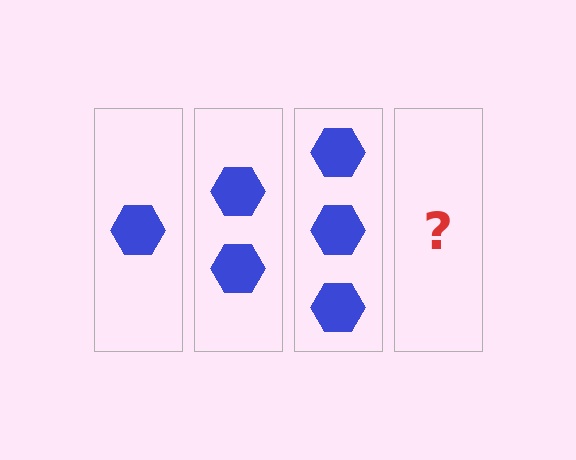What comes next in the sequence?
The next element should be 4 hexagons.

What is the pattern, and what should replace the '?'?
The pattern is that each step adds one more hexagon. The '?' should be 4 hexagons.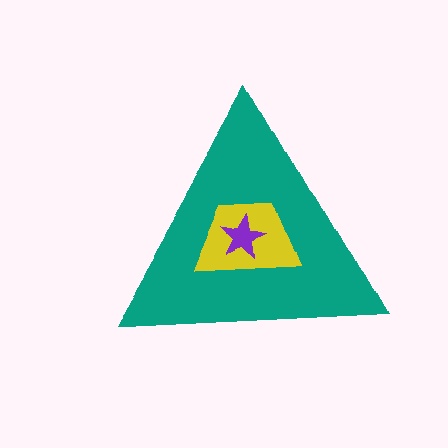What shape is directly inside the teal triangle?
The yellow trapezoid.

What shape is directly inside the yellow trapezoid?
The purple star.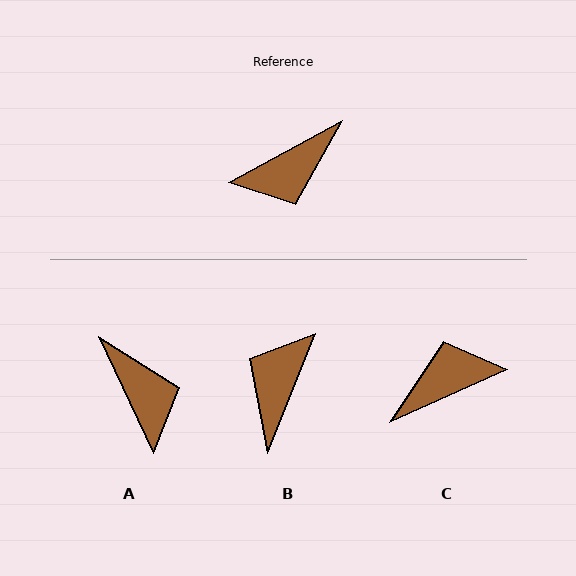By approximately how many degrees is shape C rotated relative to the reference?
Approximately 175 degrees counter-clockwise.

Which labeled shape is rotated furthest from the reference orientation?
C, about 175 degrees away.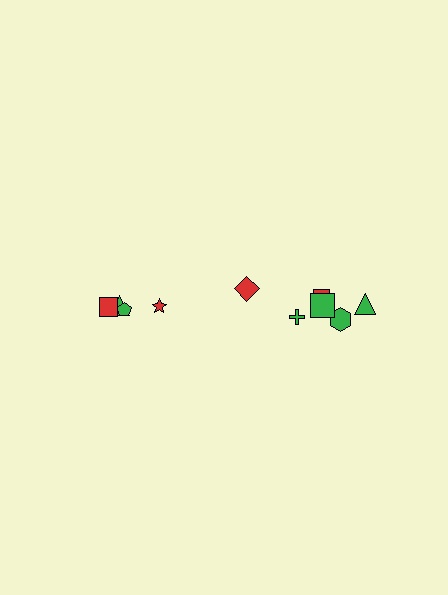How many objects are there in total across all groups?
There are 10 objects.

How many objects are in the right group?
There are 6 objects.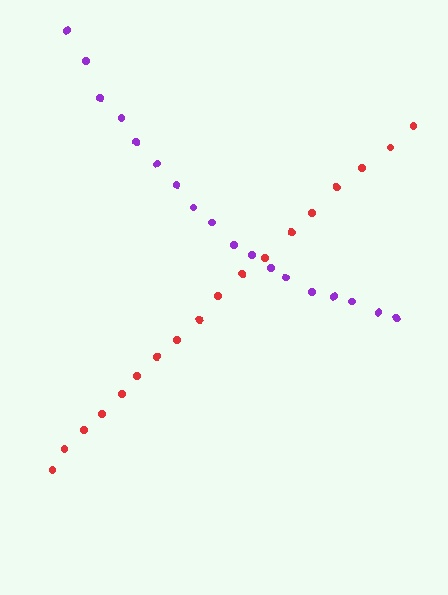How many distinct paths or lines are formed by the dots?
There are 2 distinct paths.